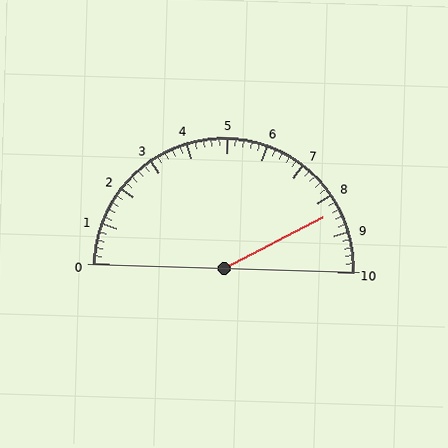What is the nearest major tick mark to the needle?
The nearest major tick mark is 8.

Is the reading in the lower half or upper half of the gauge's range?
The reading is in the upper half of the range (0 to 10).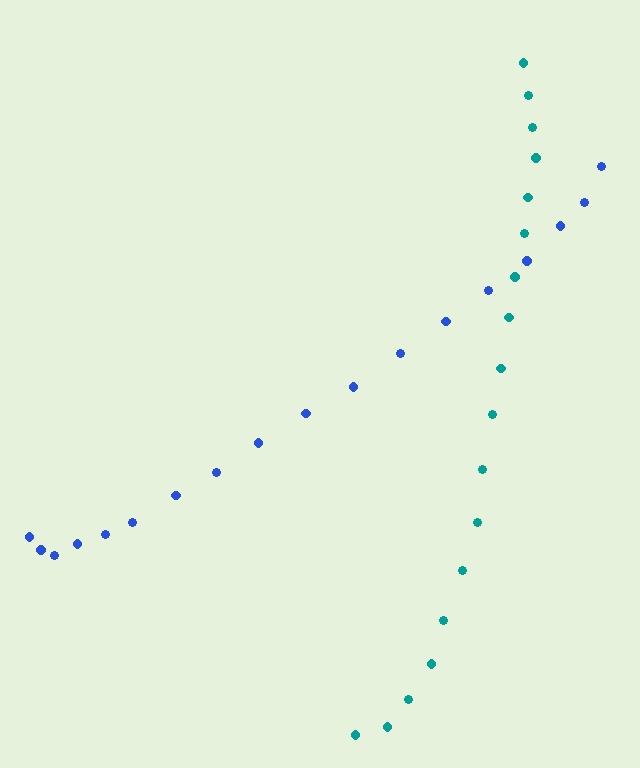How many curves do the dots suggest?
There are 2 distinct paths.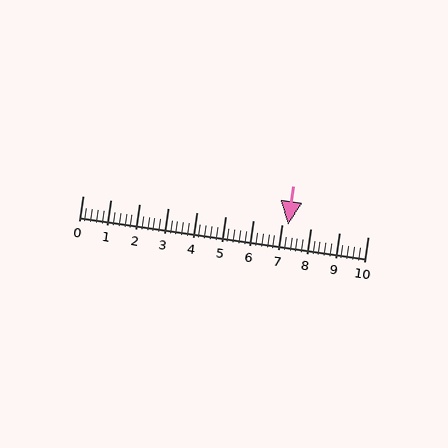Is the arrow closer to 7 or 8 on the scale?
The arrow is closer to 7.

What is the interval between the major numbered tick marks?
The major tick marks are spaced 1 units apart.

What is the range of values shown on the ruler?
The ruler shows values from 0 to 10.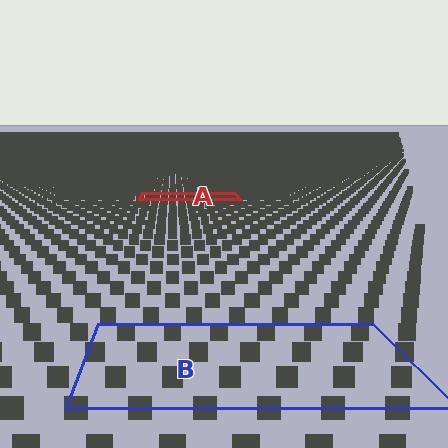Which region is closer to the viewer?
Region B is closer. The texture elements there are larger and more spread out.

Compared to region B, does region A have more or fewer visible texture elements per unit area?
Region A has more texture elements per unit area — they are packed more densely because it is farther away.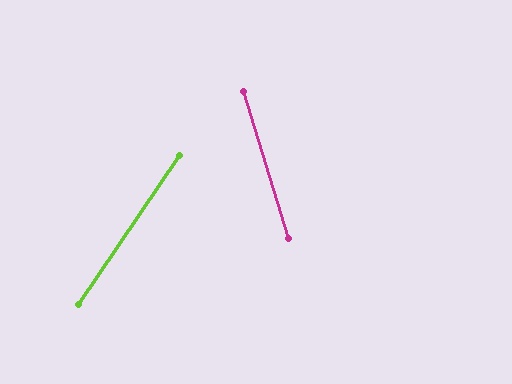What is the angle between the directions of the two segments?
Approximately 51 degrees.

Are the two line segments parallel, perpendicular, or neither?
Neither parallel nor perpendicular — they differ by about 51°.